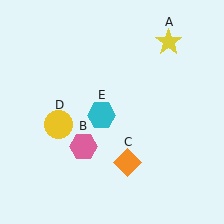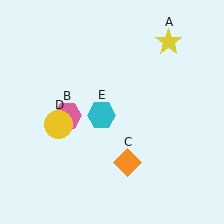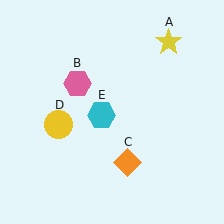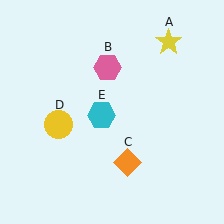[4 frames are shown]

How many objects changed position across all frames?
1 object changed position: pink hexagon (object B).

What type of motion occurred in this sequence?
The pink hexagon (object B) rotated clockwise around the center of the scene.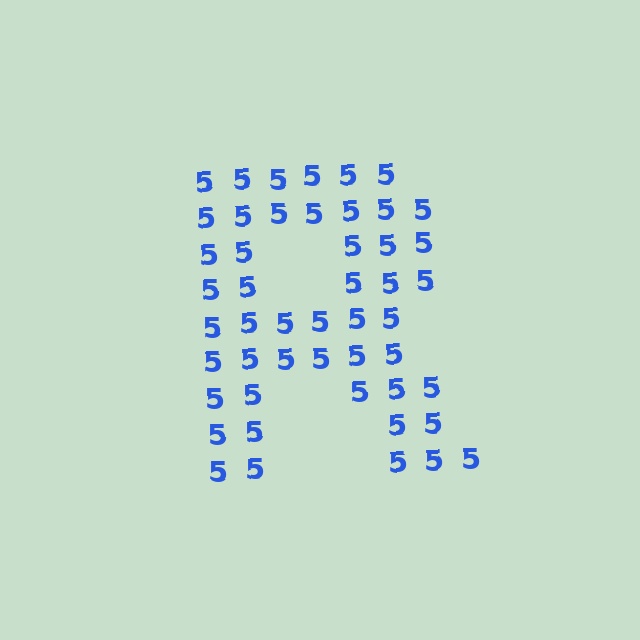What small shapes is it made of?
It is made of small digit 5's.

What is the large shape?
The large shape is the letter R.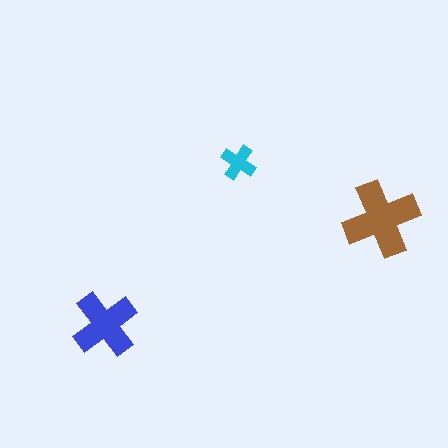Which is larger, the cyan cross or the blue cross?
The blue one.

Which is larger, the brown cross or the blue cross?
The brown one.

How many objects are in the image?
There are 3 objects in the image.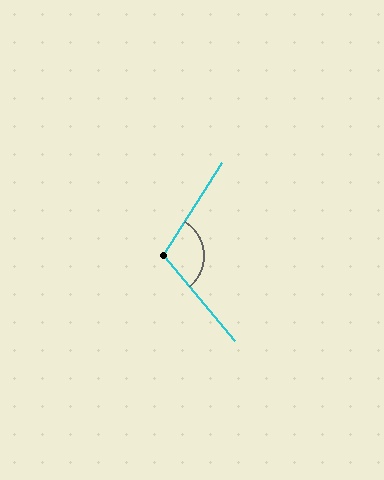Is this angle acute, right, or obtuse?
It is obtuse.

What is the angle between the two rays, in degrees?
Approximately 108 degrees.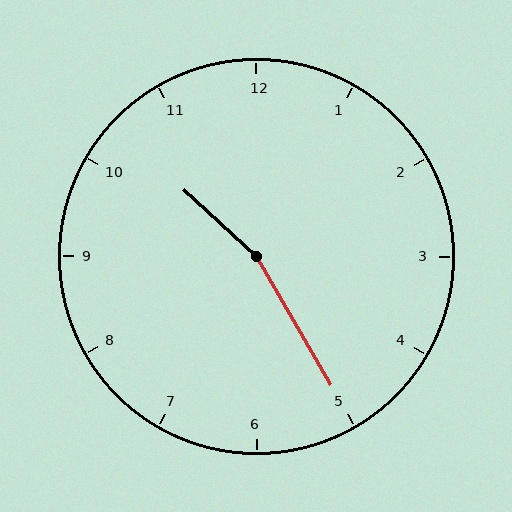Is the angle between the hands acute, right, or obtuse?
It is obtuse.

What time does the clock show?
10:25.